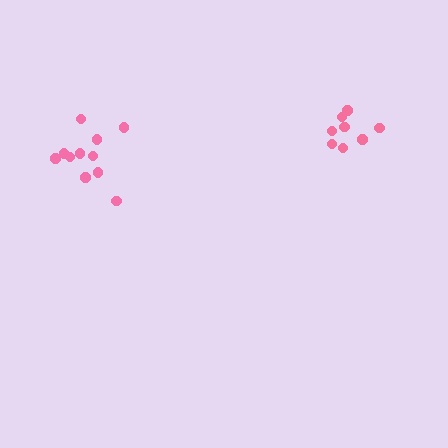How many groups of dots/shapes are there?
There are 2 groups.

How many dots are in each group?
Group 1: 12 dots, Group 2: 8 dots (20 total).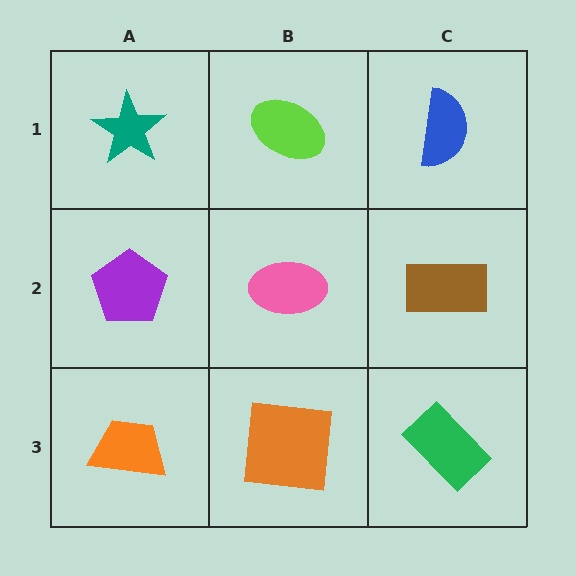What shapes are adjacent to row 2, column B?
A lime ellipse (row 1, column B), an orange square (row 3, column B), a purple pentagon (row 2, column A), a brown rectangle (row 2, column C).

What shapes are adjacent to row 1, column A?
A purple pentagon (row 2, column A), a lime ellipse (row 1, column B).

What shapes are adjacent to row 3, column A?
A purple pentagon (row 2, column A), an orange square (row 3, column B).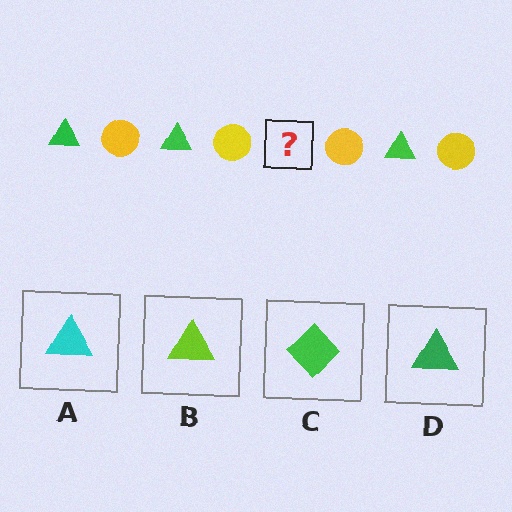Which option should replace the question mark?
Option D.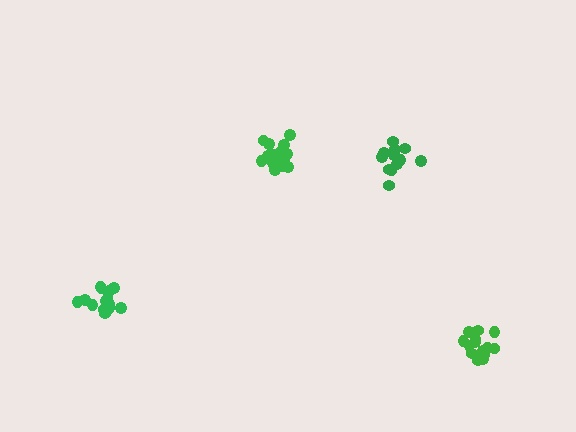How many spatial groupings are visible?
There are 4 spatial groupings.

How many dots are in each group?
Group 1: 13 dots, Group 2: 17 dots, Group 3: 14 dots, Group 4: 14 dots (58 total).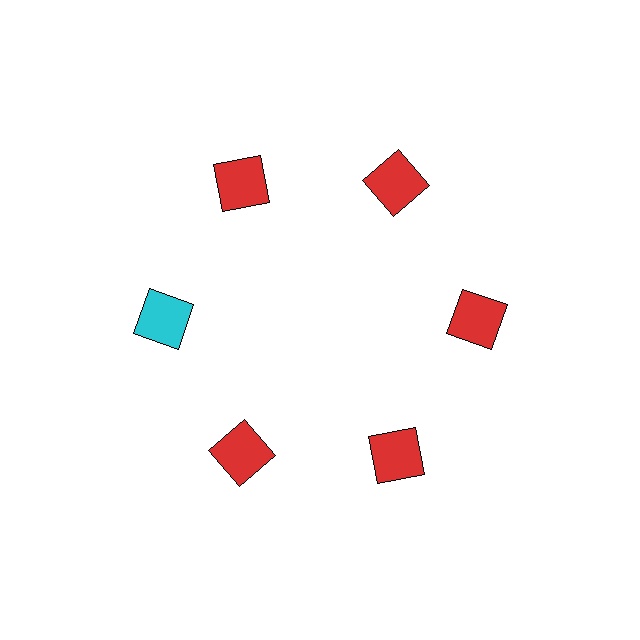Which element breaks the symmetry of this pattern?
The cyan square at roughly the 9 o'clock position breaks the symmetry. All other shapes are red squares.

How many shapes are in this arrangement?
There are 6 shapes arranged in a ring pattern.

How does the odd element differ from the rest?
It has a different color: cyan instead of red.